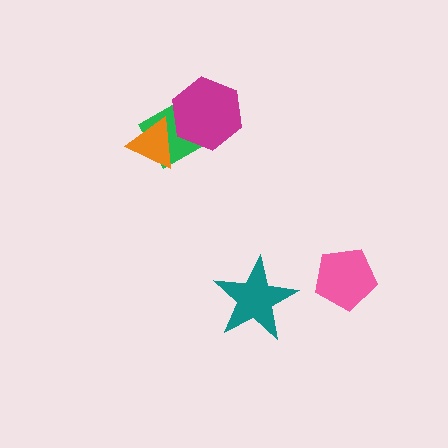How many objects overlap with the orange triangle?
1 object overlaps with the orange triangle.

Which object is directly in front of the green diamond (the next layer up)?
The orange triangle is directly in front of the green diamond.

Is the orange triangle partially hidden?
No, no other shape covers it.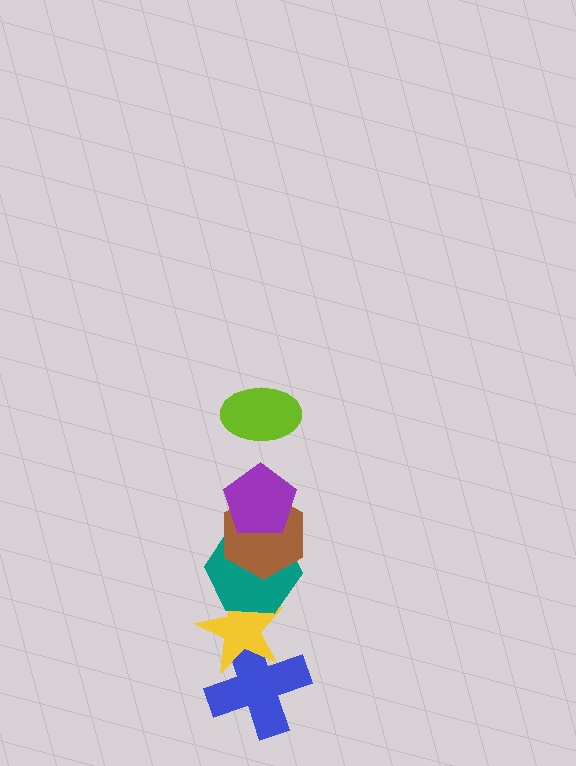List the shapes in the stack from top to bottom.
From top to bottom: the lime ellipse, the purple pentagon, the brown hexagon, the teal hexagon, the yellow star, the blue cross.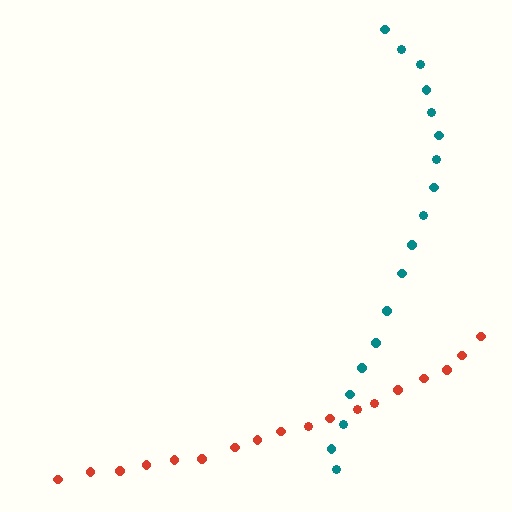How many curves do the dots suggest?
There are 2 distinct paths.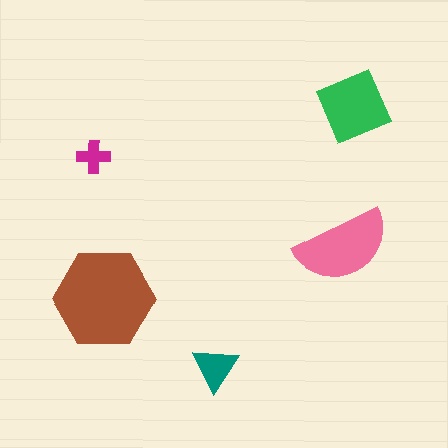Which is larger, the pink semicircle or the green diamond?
The pink semicircle.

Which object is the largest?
The brown hexagon.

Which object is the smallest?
The magenta cross.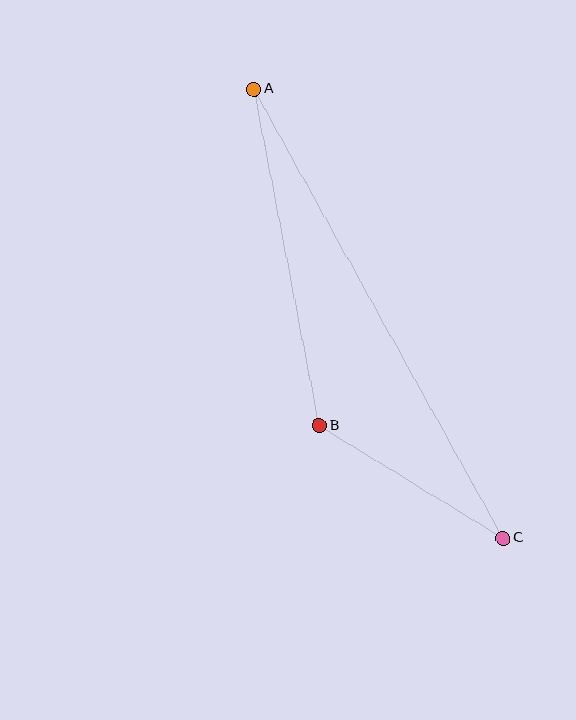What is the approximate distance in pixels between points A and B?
The distance between A and B is approximately 343 pixels.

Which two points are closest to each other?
Points B and C are closest to each other.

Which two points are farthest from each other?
Points A and C are farthest from each other.